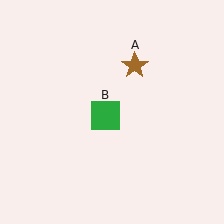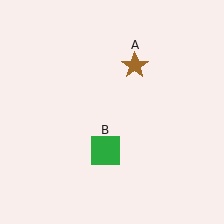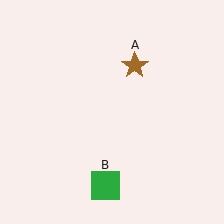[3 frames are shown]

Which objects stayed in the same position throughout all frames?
Brown star (object A) remained stationary.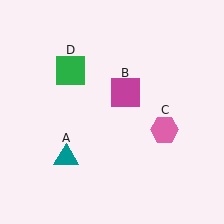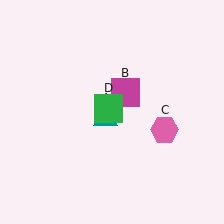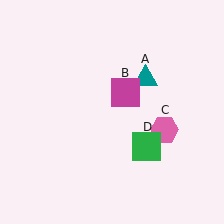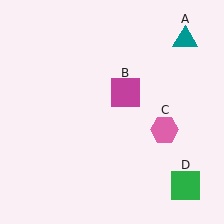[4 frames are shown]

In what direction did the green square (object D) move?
The green square (object D) moved down and to the right.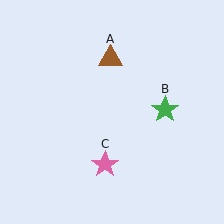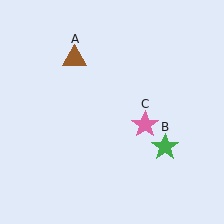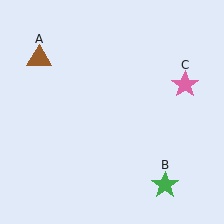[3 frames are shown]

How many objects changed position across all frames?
3 objects changed position: brown triangle (object A), green star (object B), pink star (object C).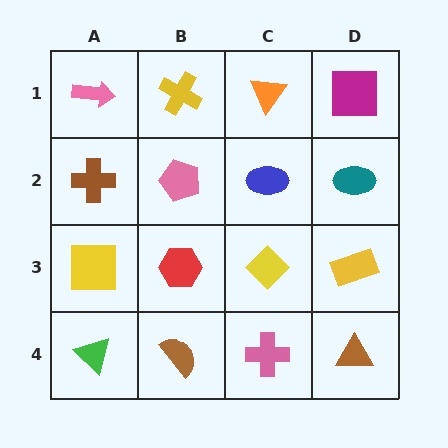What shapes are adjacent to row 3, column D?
A teal ellipse (row 2, column D), a brown triangle (row 4, column D), a yellow diamond (row 3, column C).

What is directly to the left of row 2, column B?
A brown cross.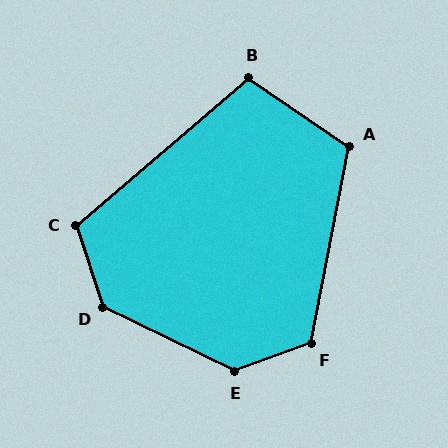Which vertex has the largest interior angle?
E, at approximately 134 degrees.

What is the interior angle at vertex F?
Approximately 121 degrees (obtuse).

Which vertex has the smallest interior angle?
B, at approximately 105 degrees.